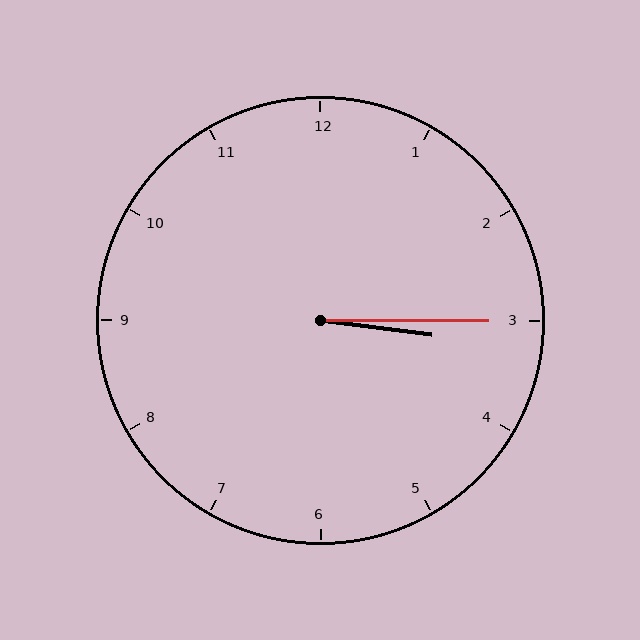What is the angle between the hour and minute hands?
Approximately 8 degrees.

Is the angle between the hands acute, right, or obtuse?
It is acute.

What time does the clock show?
3:15.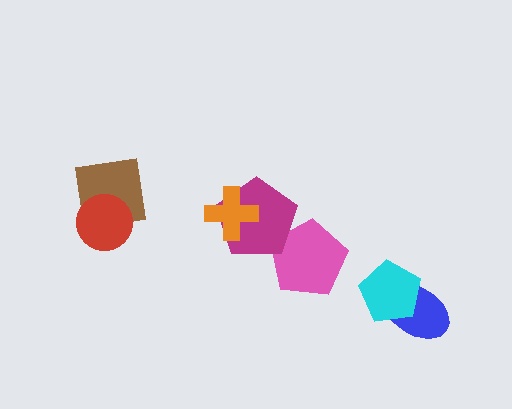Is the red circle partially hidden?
No, no other shape covers it.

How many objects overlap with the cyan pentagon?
1 object overlaps with the cyan pentagon.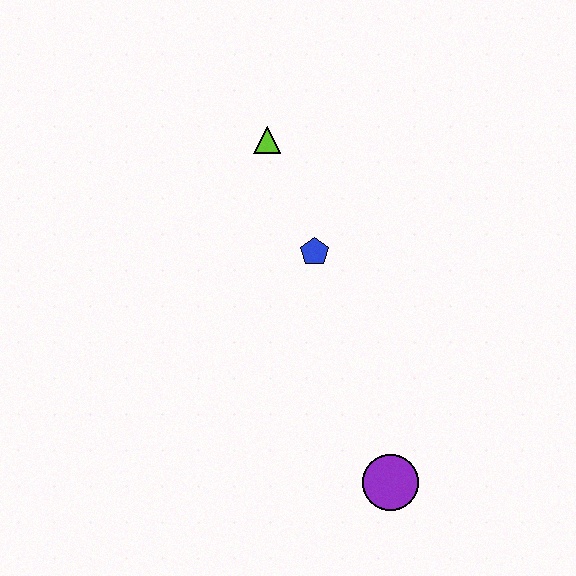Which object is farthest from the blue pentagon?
The purple circle is farthest from the blue pentagon.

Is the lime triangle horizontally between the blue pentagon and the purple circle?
No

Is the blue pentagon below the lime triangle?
Yes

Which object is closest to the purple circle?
The blue pentagon is closest to the purple circle.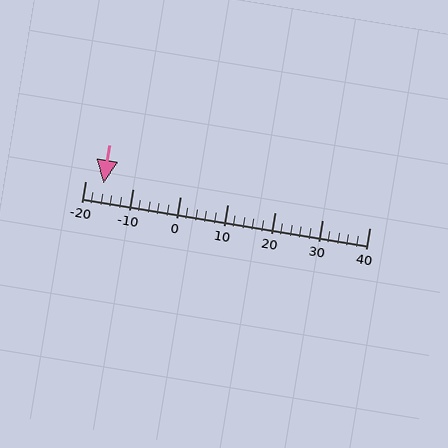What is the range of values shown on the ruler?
The ruler shows values from -20 to 40.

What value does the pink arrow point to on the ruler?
The pink arrow points to approximately -16.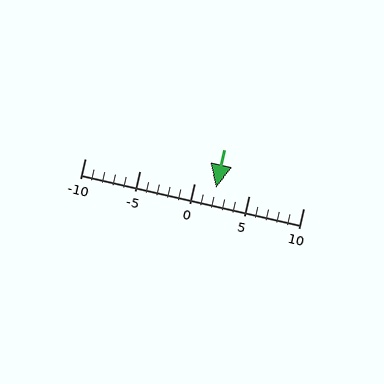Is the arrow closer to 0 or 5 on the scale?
The arrow is closer to 0.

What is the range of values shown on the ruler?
The ruler shows values from -10 to 10.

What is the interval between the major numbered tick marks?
The major tick marks are spaced 5 units apart.